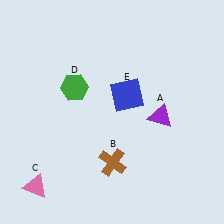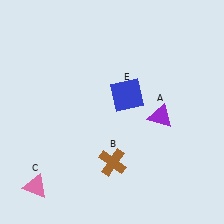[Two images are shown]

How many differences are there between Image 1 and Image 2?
There is 1 difference between the two images.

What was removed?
The green hexagon (D) was removed in Image 2.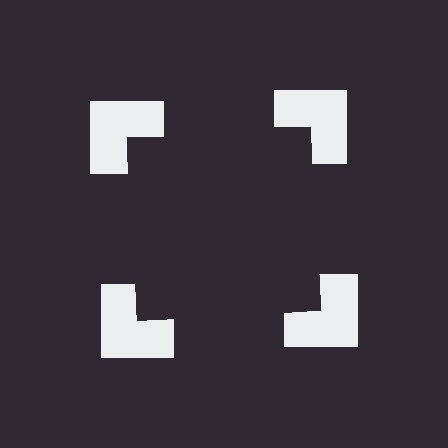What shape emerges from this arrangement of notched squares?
An illusory square — its edges are inferred from the aligned wedge cuts in the notched squares, not physically drawn.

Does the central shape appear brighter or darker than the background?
It typically appears slightly darker than the background, even though no actual brightness change is drawn.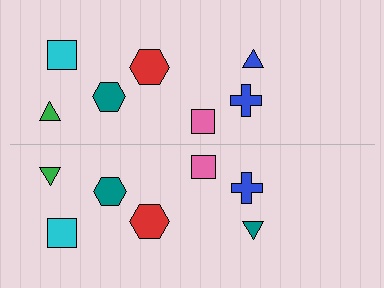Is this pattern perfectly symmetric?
No, the pattern is not perfectly symmetric. The teal triangle on the bottom side breaks the symmetry — its mirror counterpart is blue.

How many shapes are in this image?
There are 14 shapes in this image.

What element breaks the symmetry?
The teal triangle on the bottom side breaks the symmetry — its mirror counterpart is blue.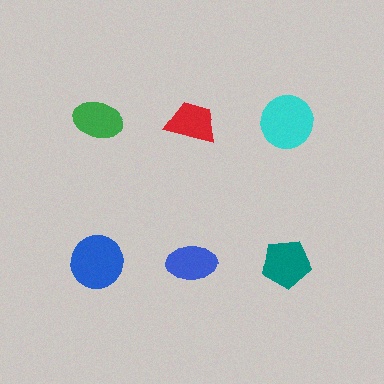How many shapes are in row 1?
3 shapes.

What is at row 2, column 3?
A teal pentagon.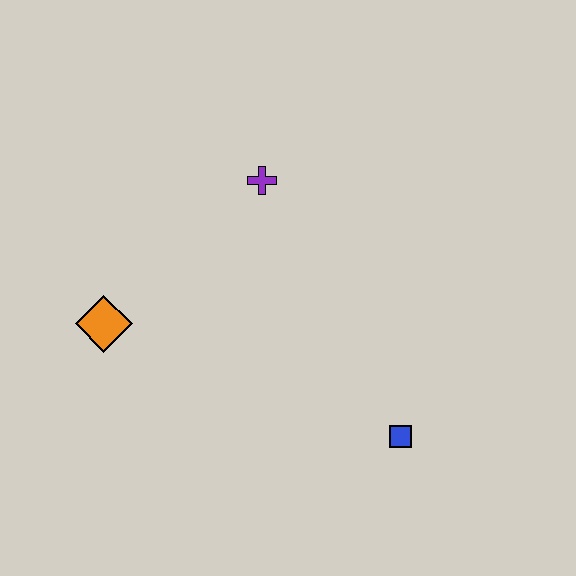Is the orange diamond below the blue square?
No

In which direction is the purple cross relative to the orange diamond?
The purple cross is to the right of the orange diamond.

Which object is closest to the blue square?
The purple cross is closest to the blue square.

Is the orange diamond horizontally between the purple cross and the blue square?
No